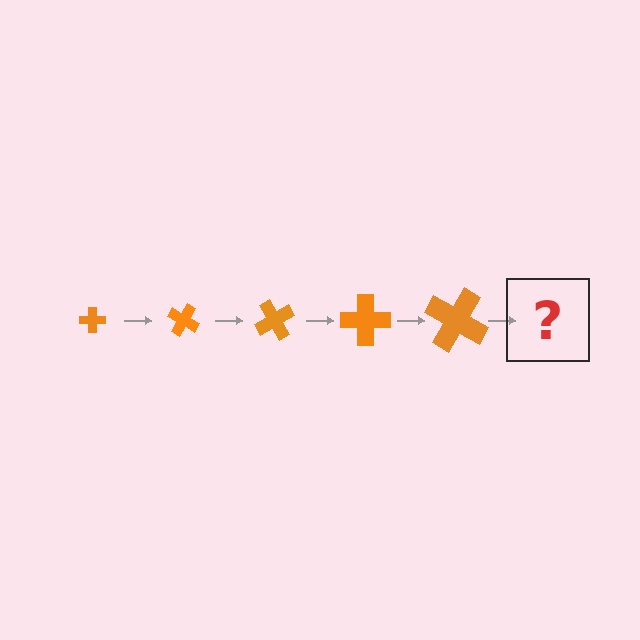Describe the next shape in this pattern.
It should be a cross, larger than the previous one and rotated 150 degrees from the start.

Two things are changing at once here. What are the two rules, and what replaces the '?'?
The two rules are that the cross grows larger each step and it rotates 30 degrees each step. The '?' should be a cross, larger than the previous one and rotated 150 degrees from the start.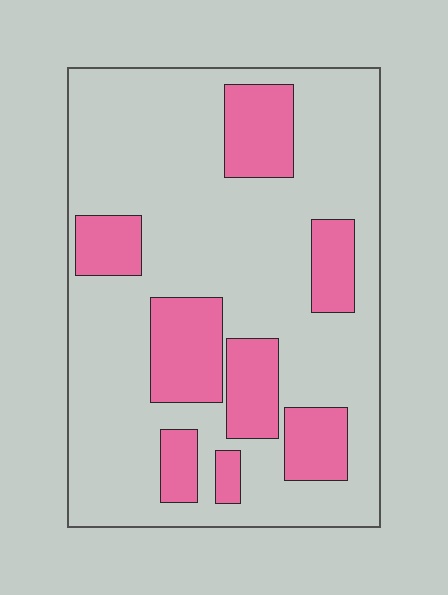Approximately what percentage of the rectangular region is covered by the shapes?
Approximately 25%.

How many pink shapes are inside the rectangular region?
8.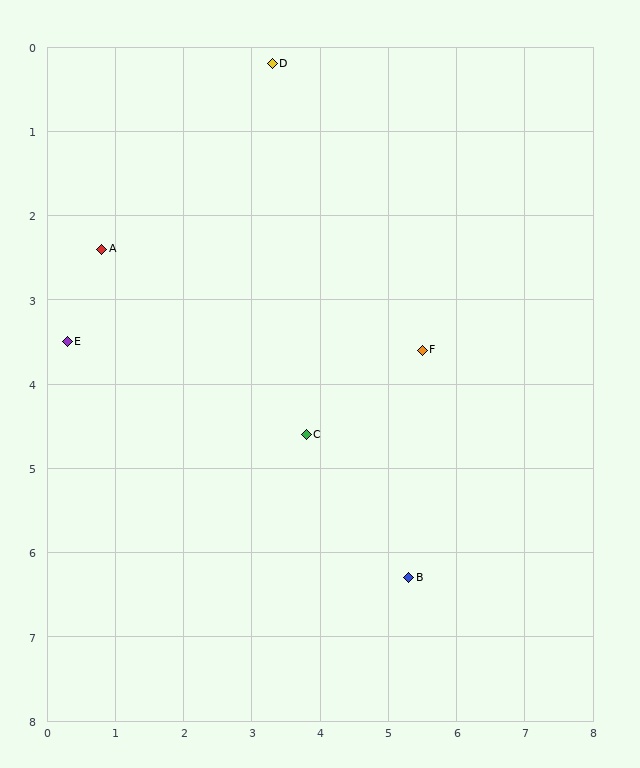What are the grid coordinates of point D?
Point D is at approximately (3.3, 0.2).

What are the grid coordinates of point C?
Point C is at approximately (3.8, 4.6).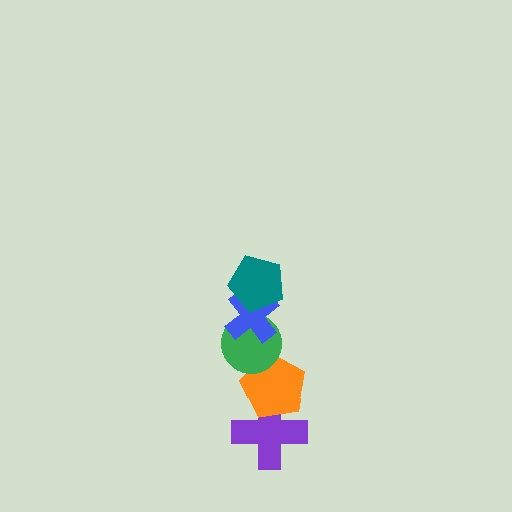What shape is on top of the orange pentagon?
The green circle is on top of the orange pentagon.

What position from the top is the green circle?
The green circle is 3rd from the top.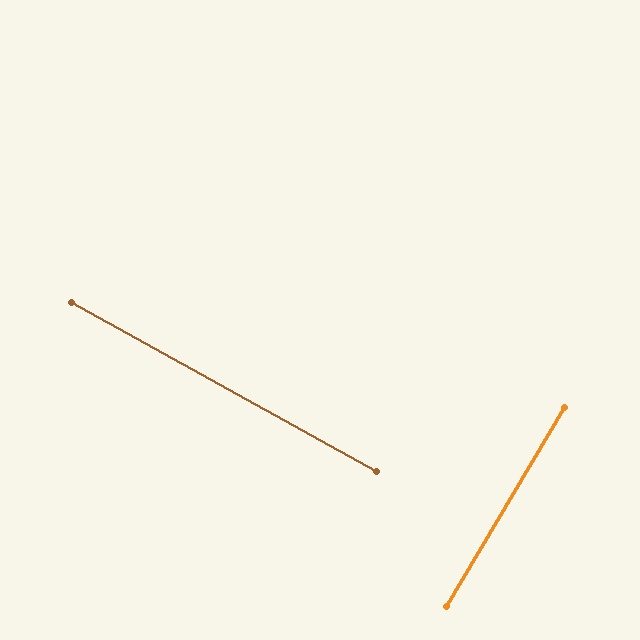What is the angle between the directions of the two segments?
Approximately 88 degrees.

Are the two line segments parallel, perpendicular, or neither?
Perpendicular — they meet at approximately 88°.